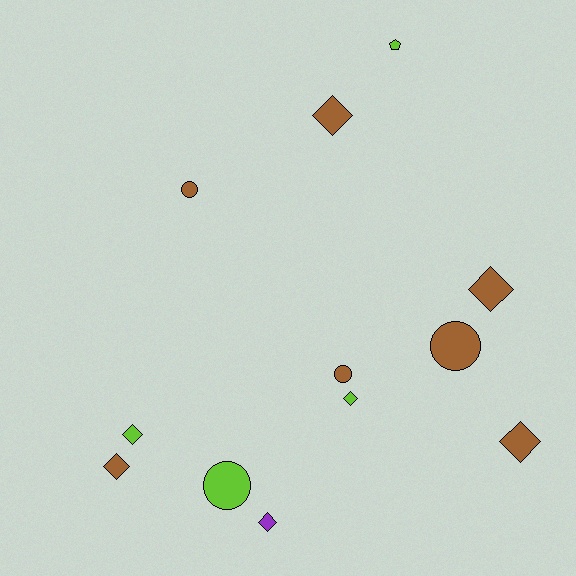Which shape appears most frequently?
Diamond, with 7 objects.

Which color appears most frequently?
Brown, with 7 objects.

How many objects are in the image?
There are 12 objects.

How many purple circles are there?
There are no purple circles.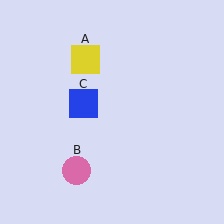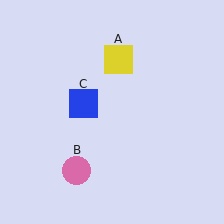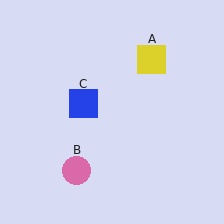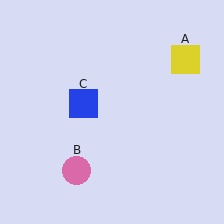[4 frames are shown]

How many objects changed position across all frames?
1 object changed position: yellow square (object A).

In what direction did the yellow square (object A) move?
The yellow square (object A) moved right.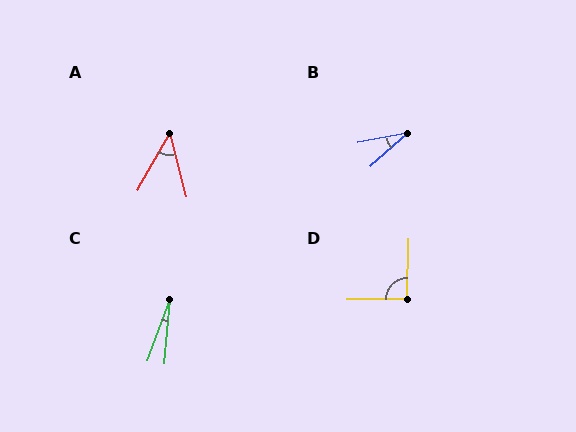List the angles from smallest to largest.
C (16°), B (30°), A (44°), D (92°).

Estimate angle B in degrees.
Approximately 30 degrees.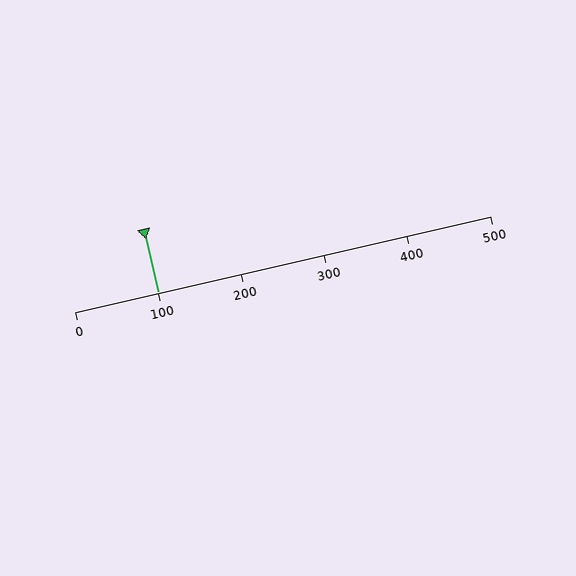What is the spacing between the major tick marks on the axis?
The major ticks are spaced 100 apart.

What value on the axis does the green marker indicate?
The marker indicates approximately 100.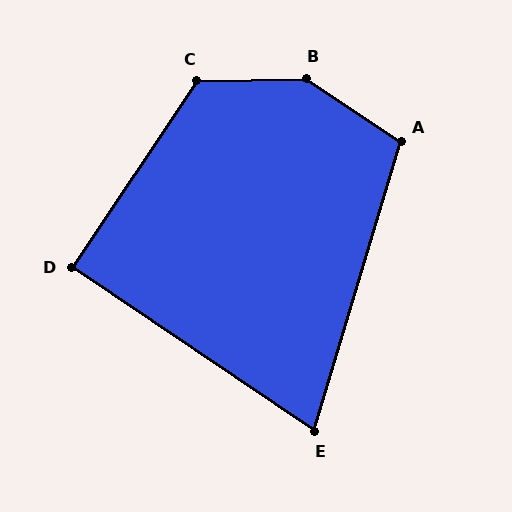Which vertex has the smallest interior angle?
E, at approximately 73 degrees.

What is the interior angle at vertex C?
Approximately 125 degrees (obtuse).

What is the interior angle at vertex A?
Approximately 107 degrees (obtuse).